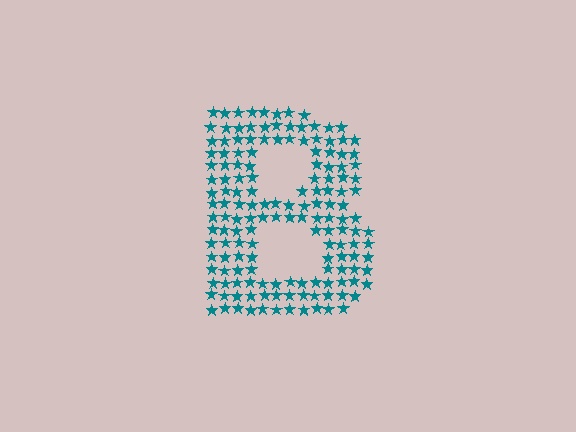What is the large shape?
The large shape is the letter B.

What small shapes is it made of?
It is made of small stars.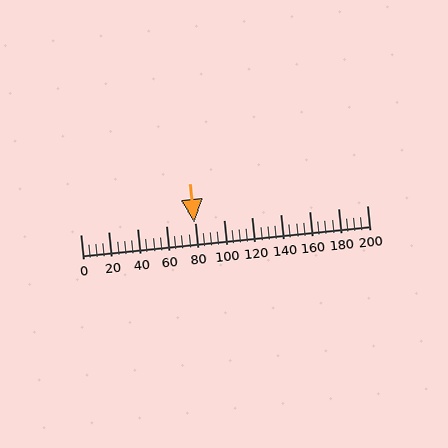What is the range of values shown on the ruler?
The ruler shows values from 0 to 200.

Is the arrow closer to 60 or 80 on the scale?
The arrow is closer to 80.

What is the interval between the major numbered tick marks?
The major tick marks are spaced 20 units apart.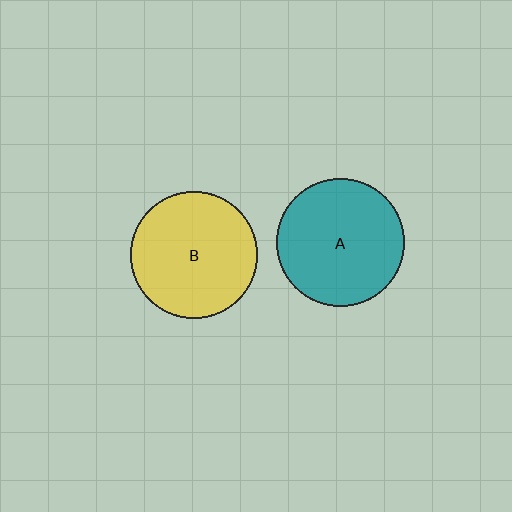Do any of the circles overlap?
No, none of the circles overlap.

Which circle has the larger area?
Circle A (teal).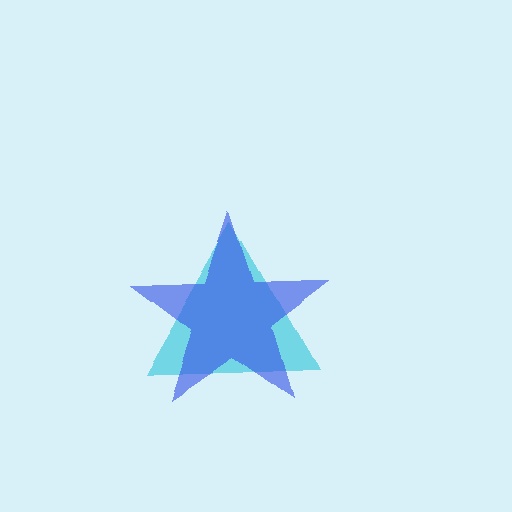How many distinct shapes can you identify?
There are 2 distinct shapes: a cyan triangle, a blue star.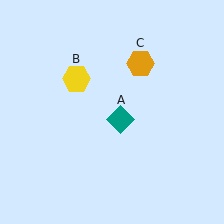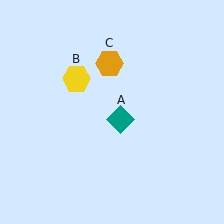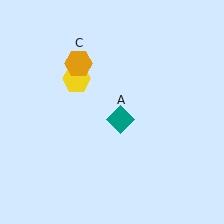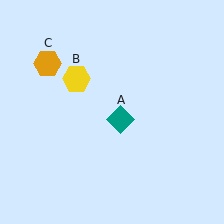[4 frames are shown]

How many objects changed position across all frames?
1 object changed position: orange hexagon (object C).